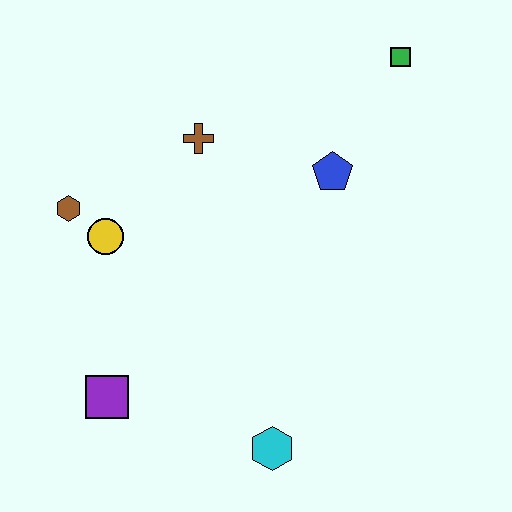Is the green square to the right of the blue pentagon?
Yes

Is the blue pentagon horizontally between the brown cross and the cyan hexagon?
No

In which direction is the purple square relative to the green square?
The purple square is below the green square.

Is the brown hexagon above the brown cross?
No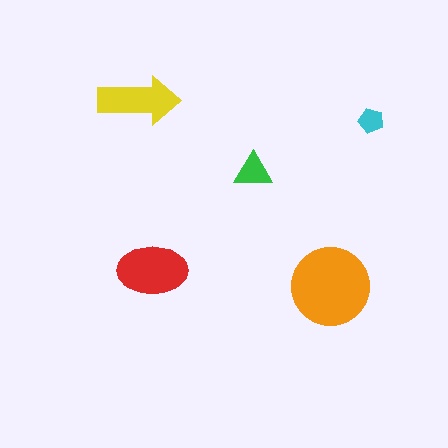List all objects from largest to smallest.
The orange circle, the red ellipse, the yellow arrow, the green triangle, the cyan pentagon.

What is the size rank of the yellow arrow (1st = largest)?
3rd.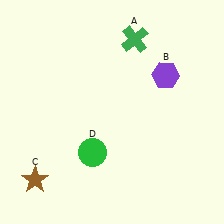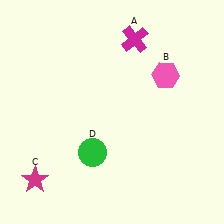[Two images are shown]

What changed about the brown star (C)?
In Image 1, C is brown. In Image 2, it changed to magenta.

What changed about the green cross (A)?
In Image 1, A is green. In Image 2, it changed to magenta.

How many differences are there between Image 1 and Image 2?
There are 3 differences between the two images.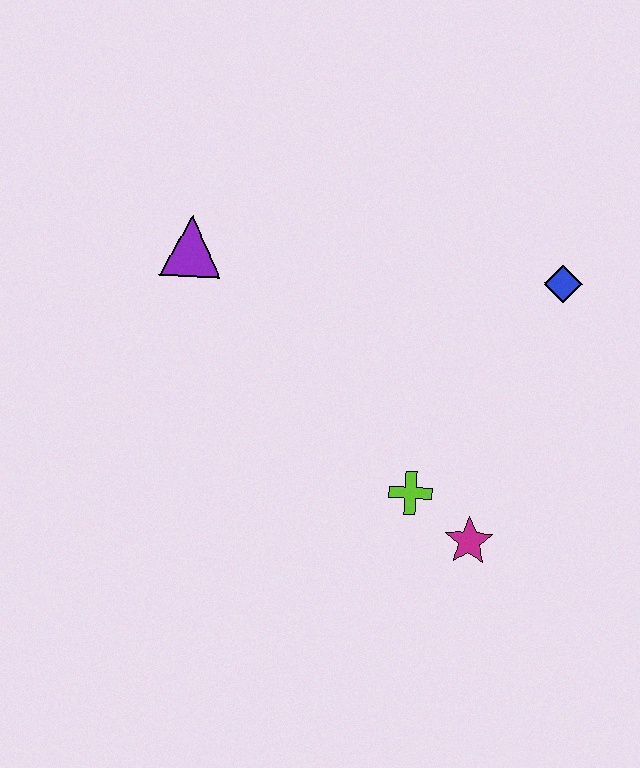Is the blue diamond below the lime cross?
No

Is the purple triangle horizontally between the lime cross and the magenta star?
No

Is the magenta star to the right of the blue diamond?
No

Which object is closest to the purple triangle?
The lime cross is closest to the purple triangle.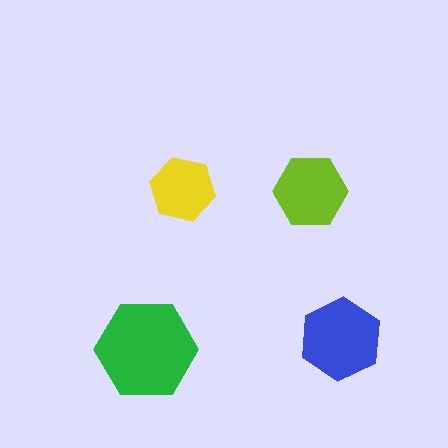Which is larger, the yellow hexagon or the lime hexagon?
The lime one.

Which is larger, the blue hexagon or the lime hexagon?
The blue one.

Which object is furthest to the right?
The blue hexagon is rightmost.